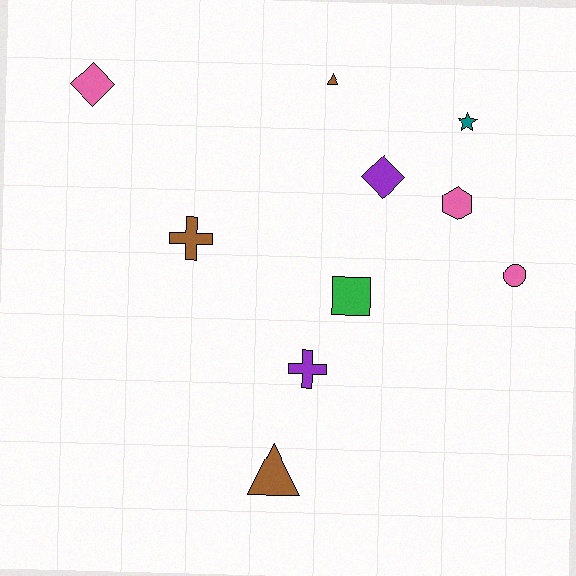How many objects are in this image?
There are 10 objects.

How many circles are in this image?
There is 1 circle.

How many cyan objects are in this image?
There are no cyan objects.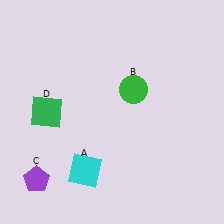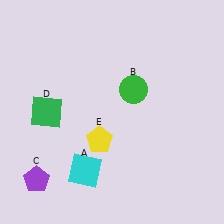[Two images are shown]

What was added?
A yellow pentagon (E) was added in Image 2.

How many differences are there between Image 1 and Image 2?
There is 1 difference between the two images.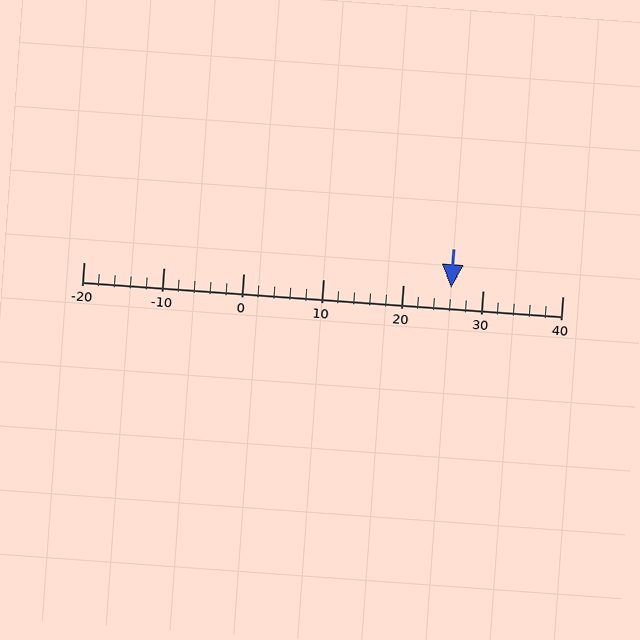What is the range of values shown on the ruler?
The ruler shows values from -20 to 40.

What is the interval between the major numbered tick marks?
The major tick marks are spaced 10 units apart.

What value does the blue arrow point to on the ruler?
The blue arrow points to approximately 26.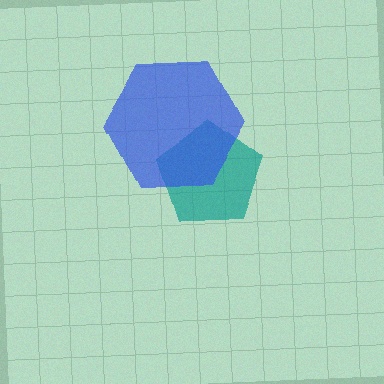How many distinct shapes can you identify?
There are 2 distinct shapes: a teal pentagon, a blue hexagon.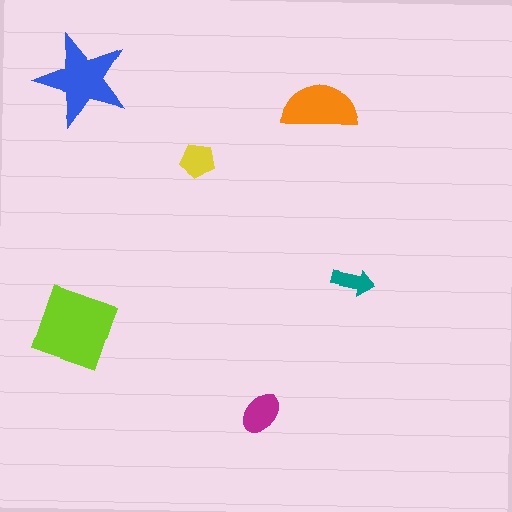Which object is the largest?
The lime diamond.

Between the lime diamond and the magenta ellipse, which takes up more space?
The lime diamond.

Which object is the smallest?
The teal arrow.